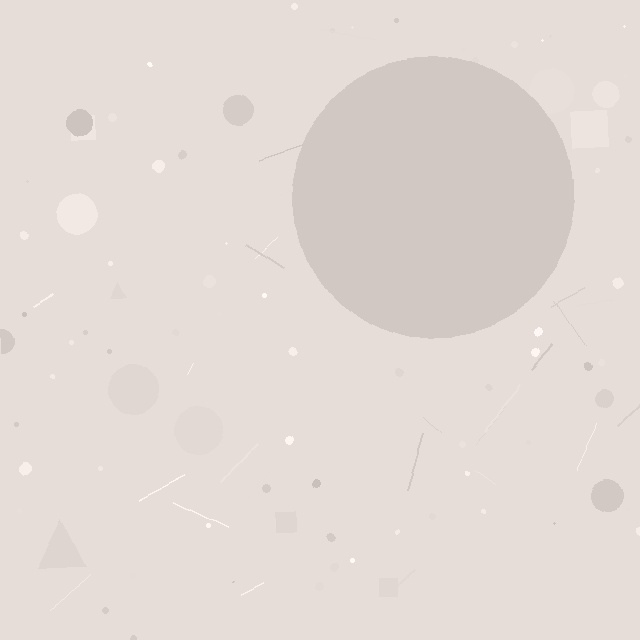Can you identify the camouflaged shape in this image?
The camouflaged shape is a circle.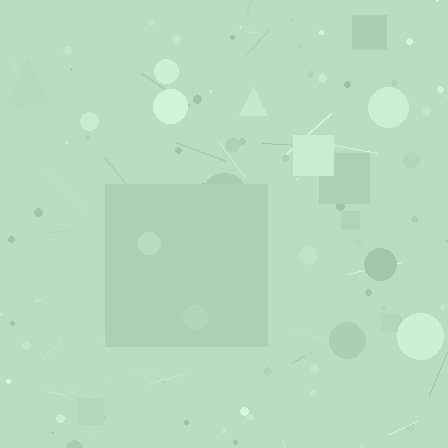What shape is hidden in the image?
A square is hidden in the image.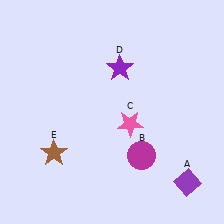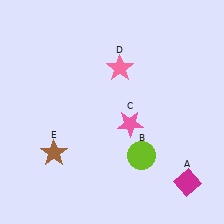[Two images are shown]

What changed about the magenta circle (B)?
In Image 1, B is magenta. In Image 2, it changed to lime.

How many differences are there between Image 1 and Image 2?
There are 3 differences between the two images.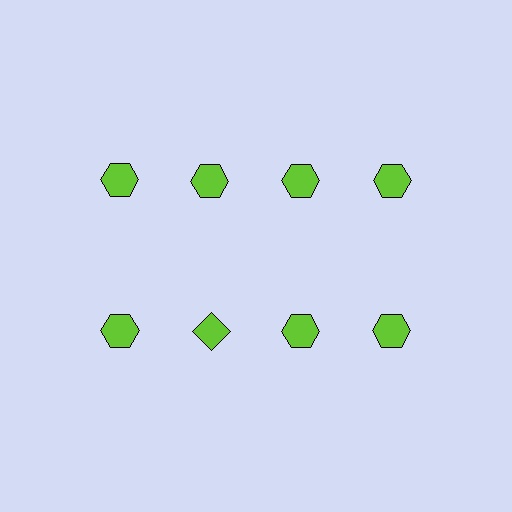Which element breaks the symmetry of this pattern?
The lime diamond in the second row, second from left column breaks the symmetry. All other shapes are lime hexagons.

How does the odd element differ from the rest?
It has a different shape: diamond instead of hexagon.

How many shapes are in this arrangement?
There are 8 shapes arranged in a grid pattern.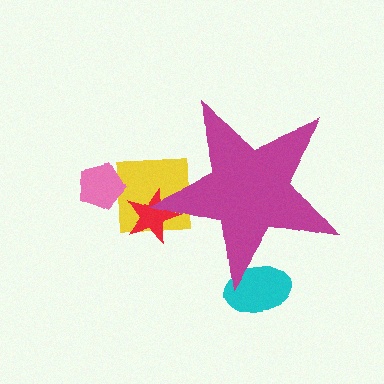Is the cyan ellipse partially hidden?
Yes, the cyan ellipse is partially hidden behind the magenta star.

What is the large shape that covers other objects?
A magenta star.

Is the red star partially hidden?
Yes, the red star is partially hidden behind the magenta star.